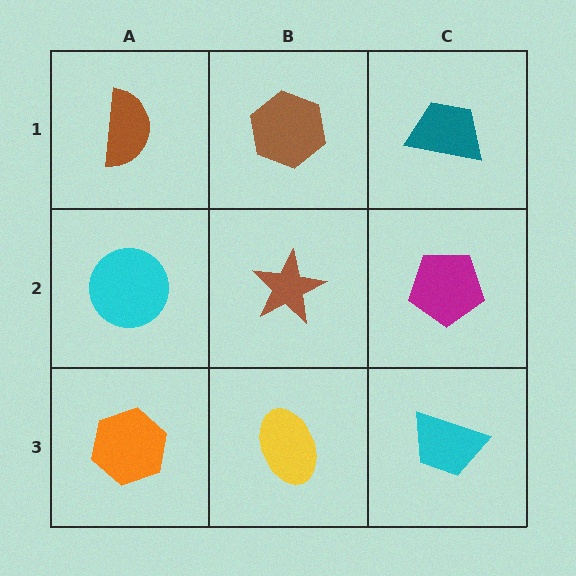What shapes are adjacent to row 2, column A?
A brown semicircle (row 1, column A), an orange hexagon (row 3, column A), a brown star (row 2, column B).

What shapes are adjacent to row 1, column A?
A cyan circle (row 2, column A), a brown hexagon (row 1, column B).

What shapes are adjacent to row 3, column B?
A brown star (row 2, column B), an orange hexagon (row 3, column A), a cyan trapezoid (row 3, column C).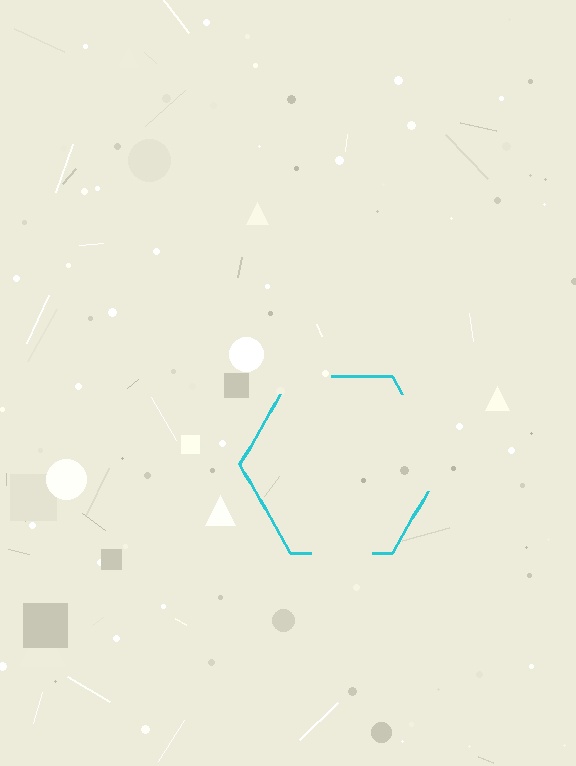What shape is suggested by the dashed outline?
The dashed outline suggests a hexagon.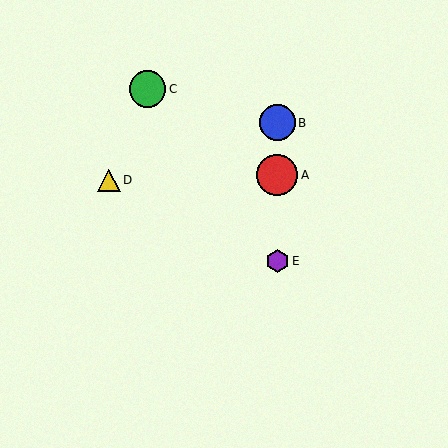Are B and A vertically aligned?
Yes, both are at x≈277.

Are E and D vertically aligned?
No, E is at x≈277 and D is at x≈109.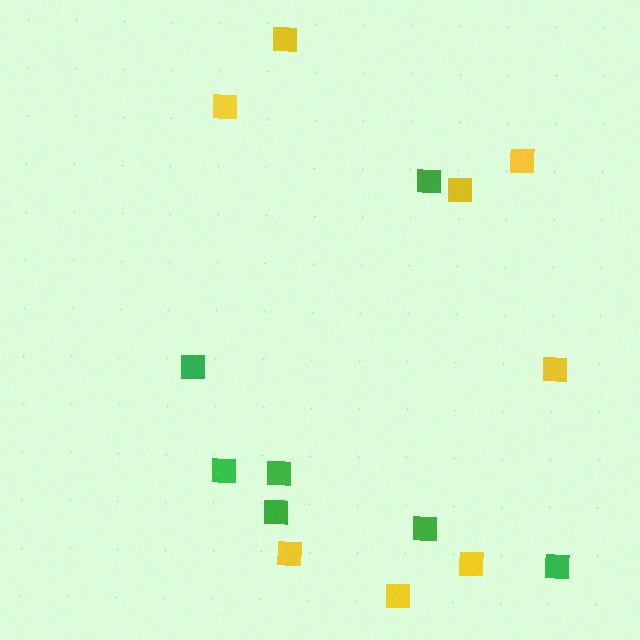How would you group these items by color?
There are 2 groups: one group of green squares (7) and one group of yellow squares (8).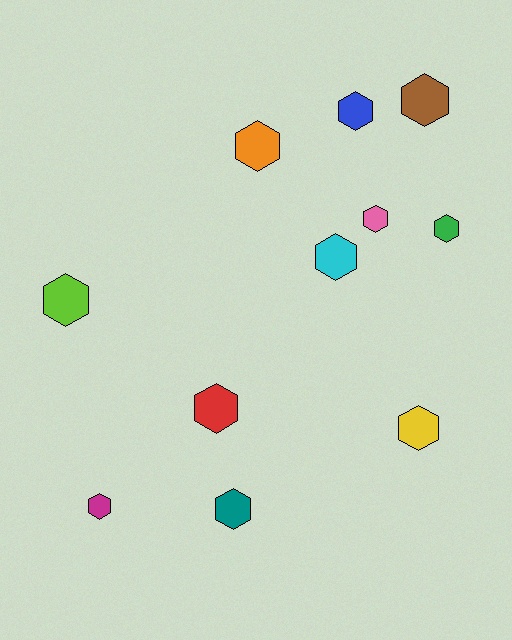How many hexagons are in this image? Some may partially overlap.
There are 11 hexagons.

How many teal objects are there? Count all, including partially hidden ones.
There is 1 teal object.